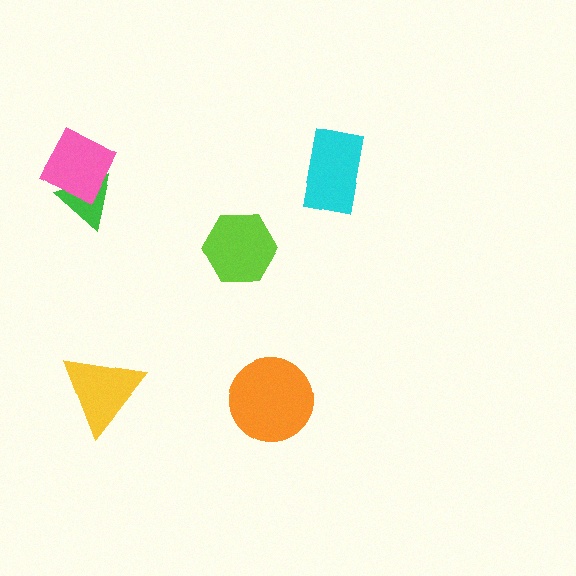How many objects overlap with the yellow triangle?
0 objects overlap with the yellow triangle.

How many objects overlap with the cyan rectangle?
0 objects overlap with the cyan rectangle.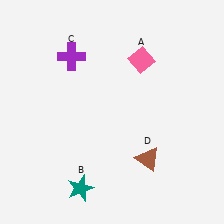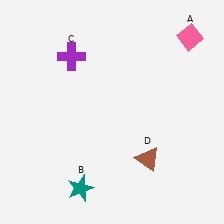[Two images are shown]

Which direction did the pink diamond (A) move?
The pink diamond (A) moved right.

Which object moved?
The pink diamond (A) moved right.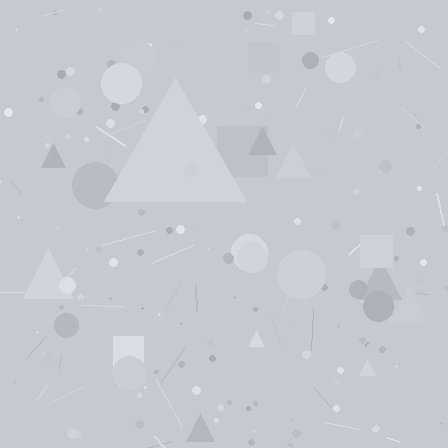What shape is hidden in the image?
A triangle is hidden in the image.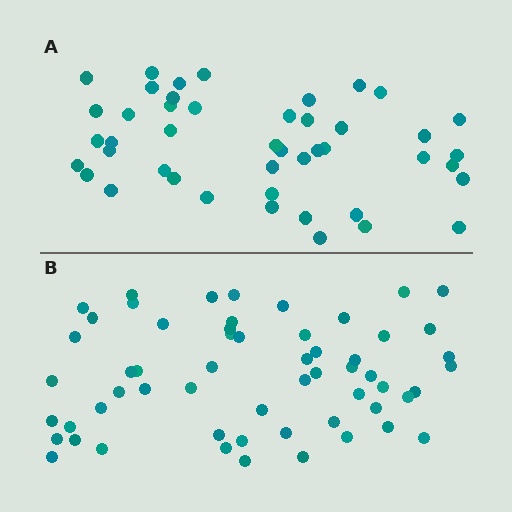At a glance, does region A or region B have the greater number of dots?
Region B (the bottom region) has more dots.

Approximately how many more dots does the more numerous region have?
Region B has approximately 15 more dots than region A.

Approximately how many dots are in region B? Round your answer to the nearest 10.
About 60 dots. (The exact count is 58, which rounds to 60.)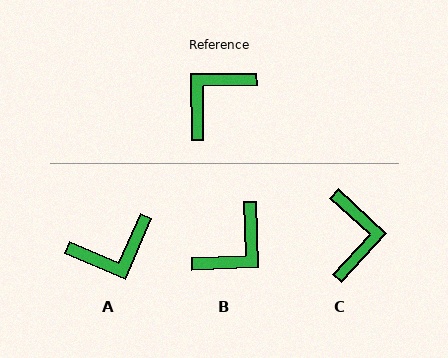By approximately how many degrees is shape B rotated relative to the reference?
Approximately 179 degrees clockwise.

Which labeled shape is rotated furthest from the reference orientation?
B, about 179 degrees away.